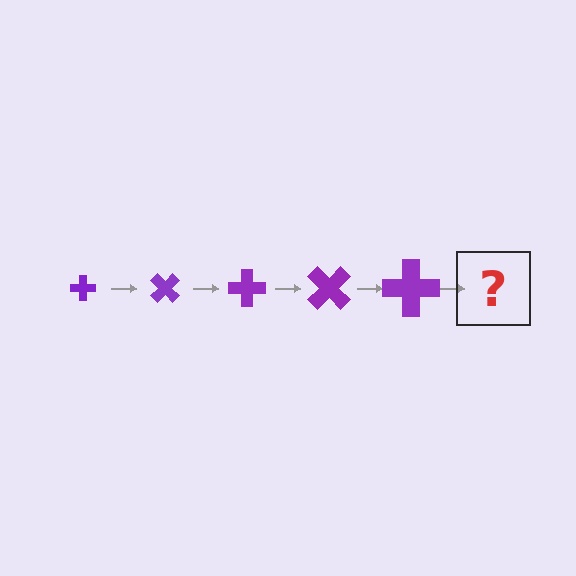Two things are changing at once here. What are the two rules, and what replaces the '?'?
The two rules are that the cross grows larger each step and it rotates 45 degrees each step. The '?' should be a cross, larger than the previous one and rotated 225 degrees from the start.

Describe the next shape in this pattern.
It should be a cross, larger than the previous one and rotated 225 degrees from the start.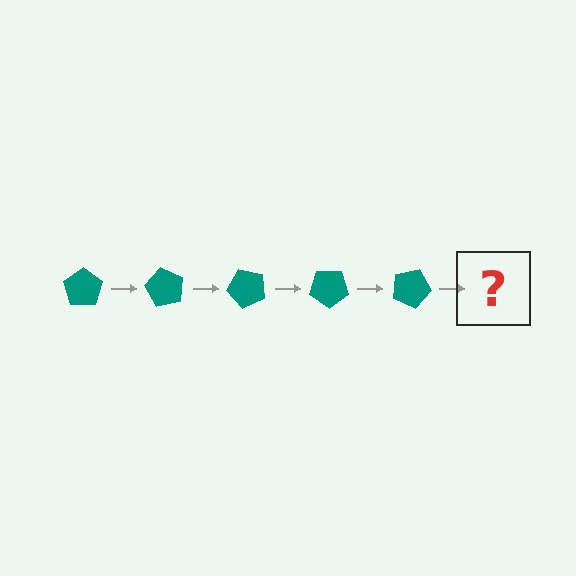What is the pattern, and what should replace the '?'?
The pattern is that the pentagon rotates 60 degrees each step. The '?' should be a teal pentagon rotated 300 degrees.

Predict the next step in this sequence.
The next step is a teal pentagon rotated 300 degrees.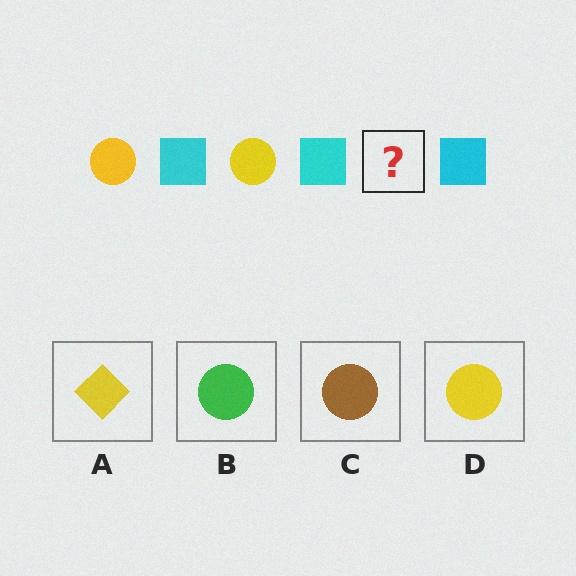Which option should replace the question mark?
Option D.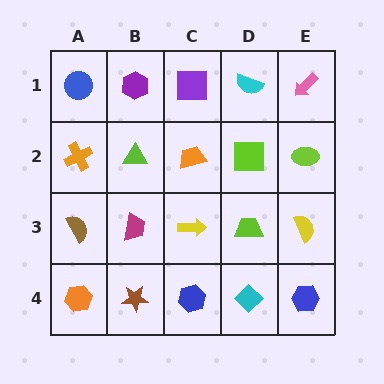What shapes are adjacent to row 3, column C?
An orange trapezoid (row 2, column C), a blue hexagon (row 4, column C), a magenta trapezoid (row 3, column B), a lime trapezoid (row 3, column D).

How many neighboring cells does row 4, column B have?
3.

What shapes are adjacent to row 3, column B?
A lime triangle (row 2, column B), a brown star (row 4, column B), a brown semicircle (row 3, column A), a yellow arrow (row 3, column C).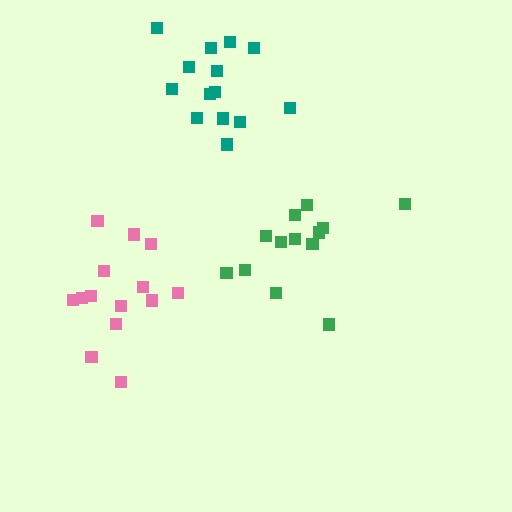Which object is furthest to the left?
The pink cluster is leftmost.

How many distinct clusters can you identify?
There are 3 distinct clusters.